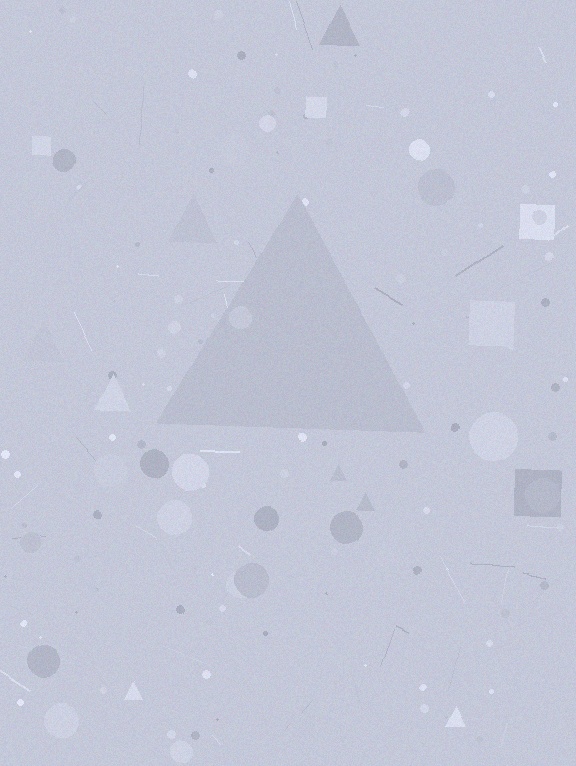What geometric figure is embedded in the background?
A triangle is embedded in the background.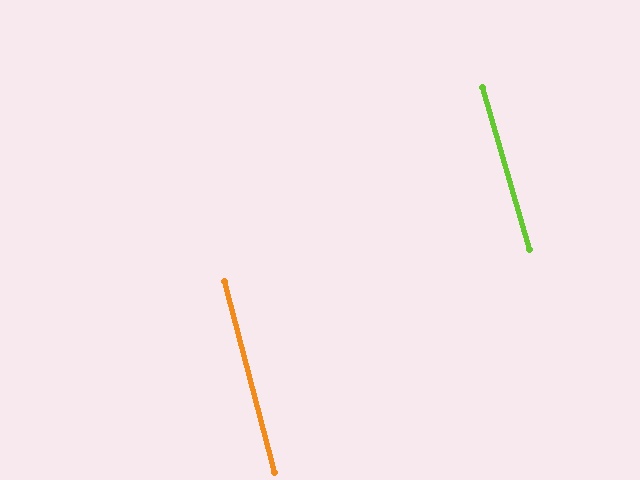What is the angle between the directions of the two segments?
Approximately 1 degree.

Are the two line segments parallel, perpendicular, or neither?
Parallel — their directions differ by only 1.4°.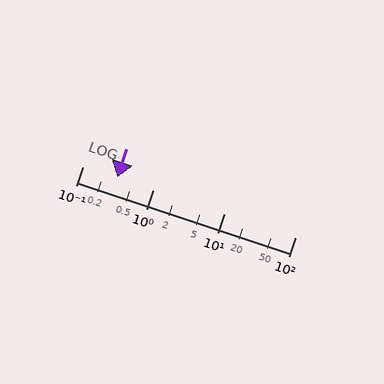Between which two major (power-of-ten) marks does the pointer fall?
The pointer is between 0.1 and 1.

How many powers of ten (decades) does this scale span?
The scale spans 3 decades, from 0.1 to 100.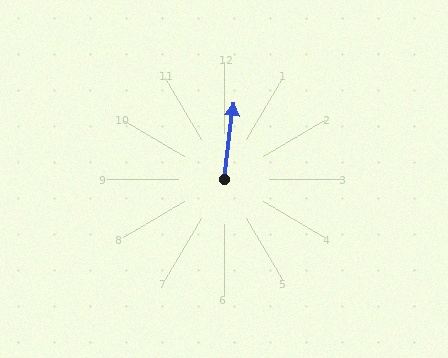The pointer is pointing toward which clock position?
Roughly 12 o'clock.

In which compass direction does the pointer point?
North.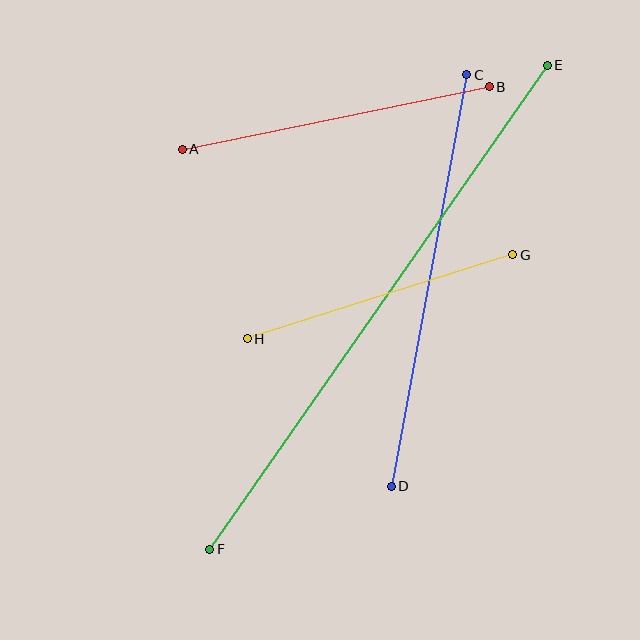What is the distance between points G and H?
The distance is approximately 279 pixels.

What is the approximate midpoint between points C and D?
The midpoint is at approximately (429, 281) pixels.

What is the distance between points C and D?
The distance is approximately 418 pixels.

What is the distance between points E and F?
The distance is approximately 590 pixels.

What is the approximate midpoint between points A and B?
The midpoint is at approximately (336, 118) pixels.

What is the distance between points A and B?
The distance is approximately 313 pixels.